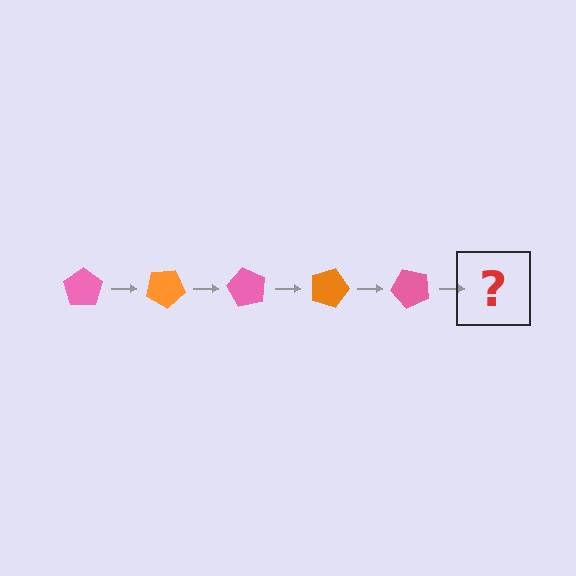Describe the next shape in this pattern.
It should be an orange pentagon, rotated 150 degrees from the start.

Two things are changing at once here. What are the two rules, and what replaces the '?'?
The two rules are that it rotates 30 degrees each step and the color cycles through pink and orange. The '?' should be an orange pentagon, rotated 150 degrees from the start.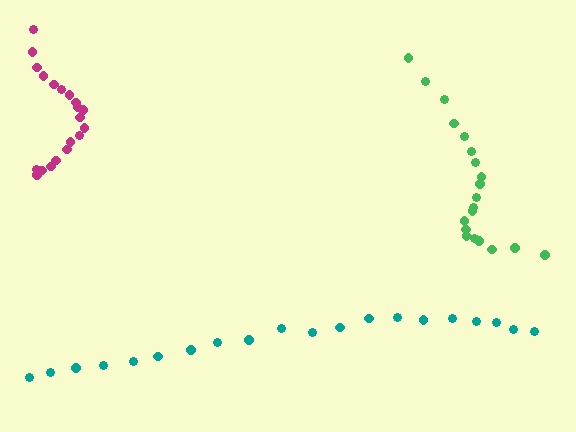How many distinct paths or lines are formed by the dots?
There are 3 distinct paths.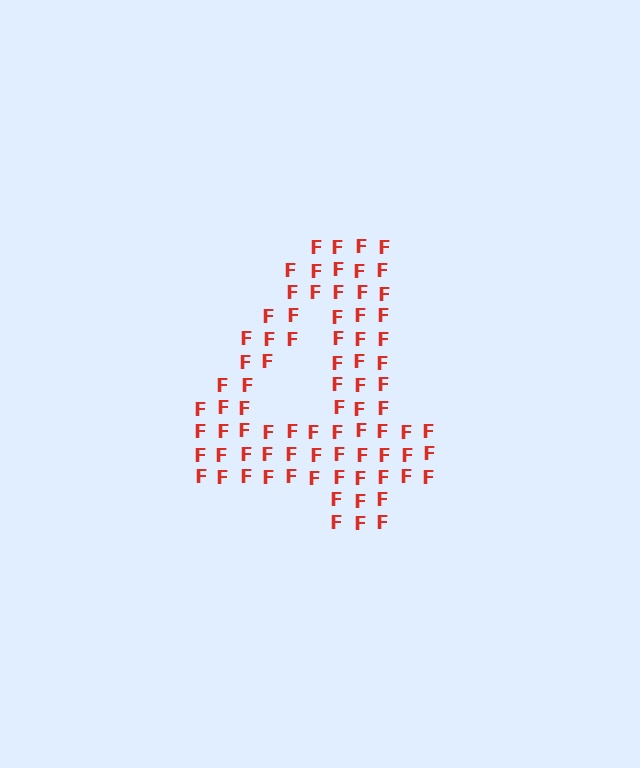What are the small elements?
The small elements are letter F's.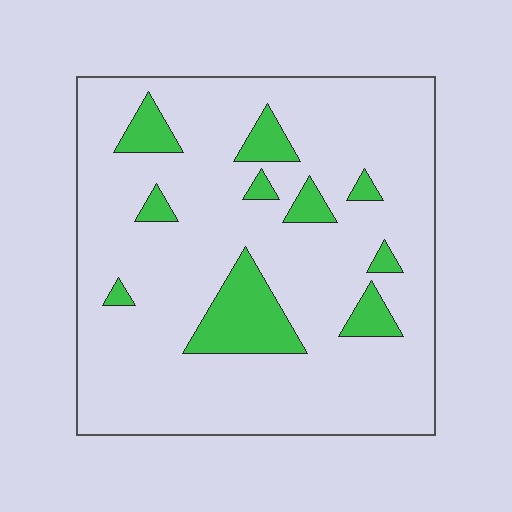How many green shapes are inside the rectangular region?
10.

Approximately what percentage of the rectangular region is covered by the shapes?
Approximately 15%.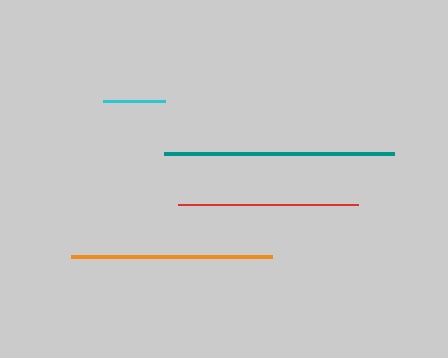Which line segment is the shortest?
The cyan line is the shortest at approximately 62 pixels.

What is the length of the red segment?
The red segment is approximately 181 pixels long.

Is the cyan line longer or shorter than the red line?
The red line is longer than the cyan line.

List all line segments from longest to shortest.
From longest to shortest: teal, orange, red, cyan.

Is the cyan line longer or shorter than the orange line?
The orange line is longer than the cyan line.